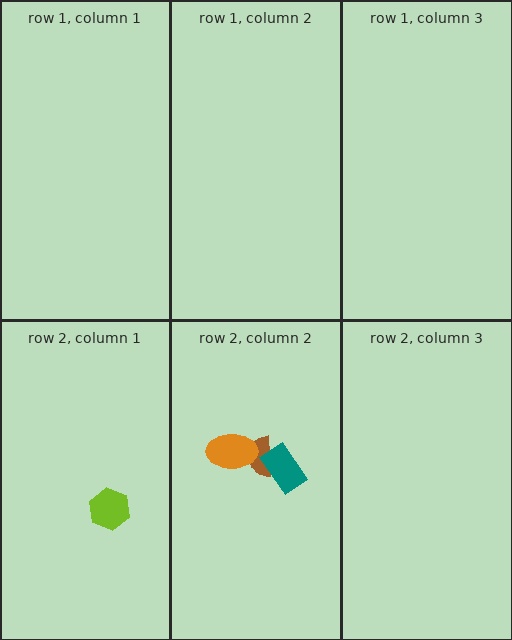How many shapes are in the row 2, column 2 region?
3.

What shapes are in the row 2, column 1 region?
The lime hexagon.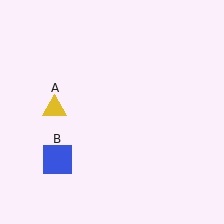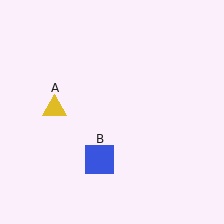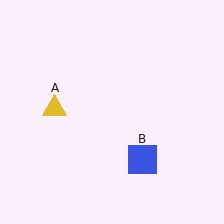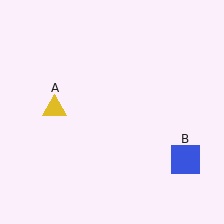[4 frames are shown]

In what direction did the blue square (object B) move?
The blue square (object B) moved right.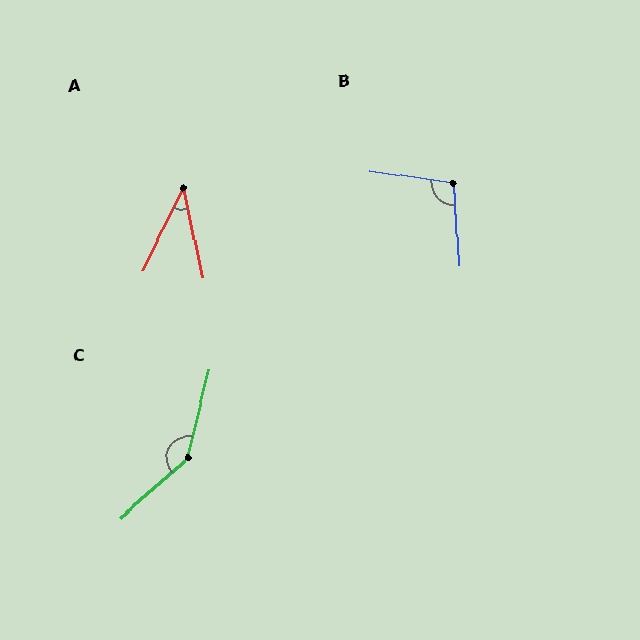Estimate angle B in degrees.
Approximately 102 degrees.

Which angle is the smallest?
A, at approximately 38 degrees.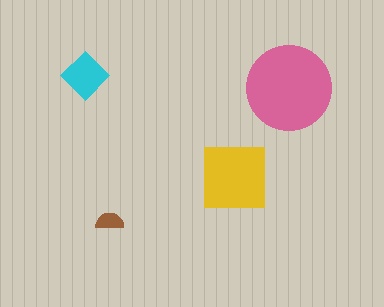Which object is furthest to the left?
The cyan diamond is leftmost.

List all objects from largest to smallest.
The pink circle, the yellow square, the cyan diamond, the brown semicircle.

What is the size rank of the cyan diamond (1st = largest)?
3rd.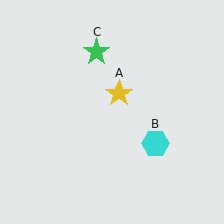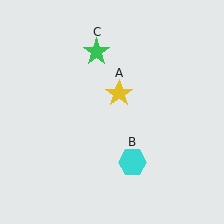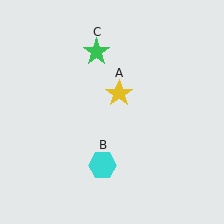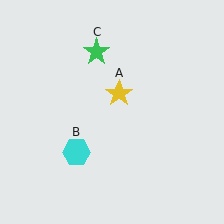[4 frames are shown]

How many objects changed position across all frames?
1 object changed position: cyan hexagon (object B).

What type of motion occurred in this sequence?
The cyan hexagon (object B) rotated clockwise around the center of the scene.